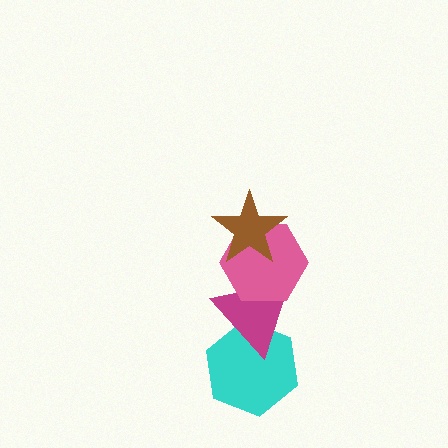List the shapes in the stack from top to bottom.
From top to bottom: the brown star, the pink hexagon, the magenta triangle, the cyan hexagon.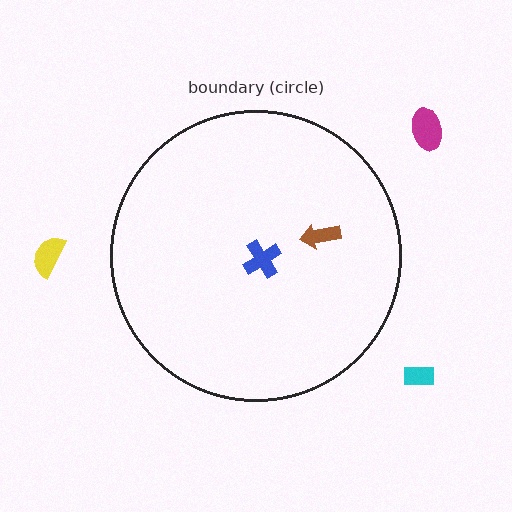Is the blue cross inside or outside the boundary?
Inside.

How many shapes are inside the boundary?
2 inside, 3 outside.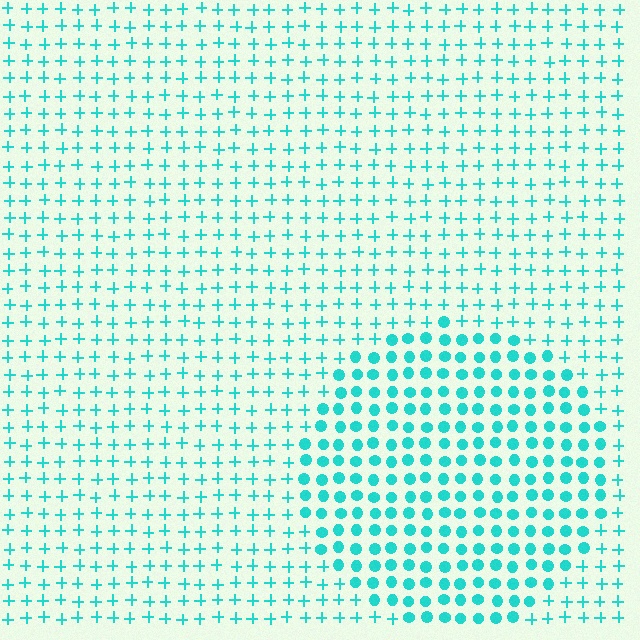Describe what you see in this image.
The image is filled with small cyan elements arranged in a uniform grid. A circle-shaped region contains circles, while the surrounding area contains plus signs. The boundary is defined purely by the change in element shape.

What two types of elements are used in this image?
The image uses circles inside the circle region and plus signs outside it.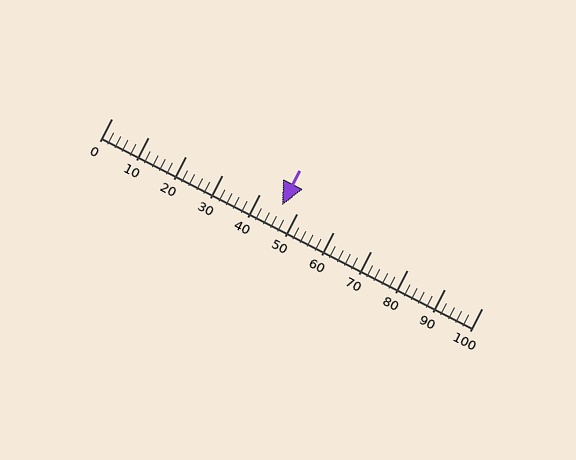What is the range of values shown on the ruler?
The ruler shows values from 0 to 100.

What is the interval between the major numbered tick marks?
The major tick marks are spaced 10 units apart.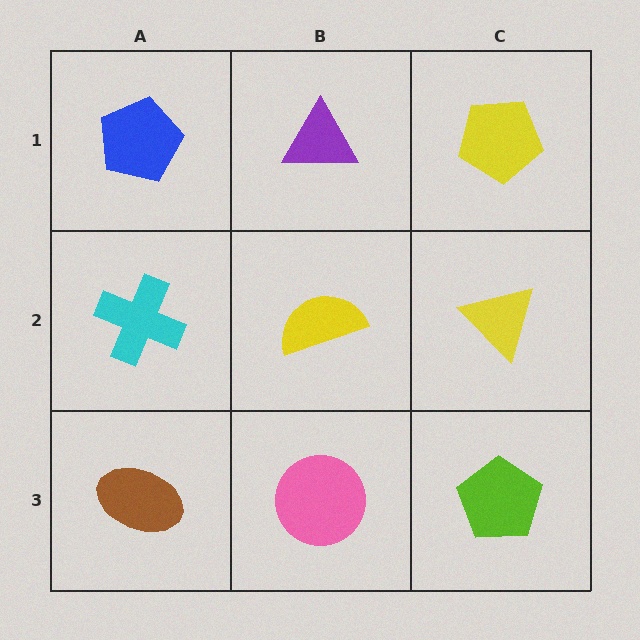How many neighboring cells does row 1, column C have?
2.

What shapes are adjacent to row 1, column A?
A cyan cross (row 2, column A), a purple triangle (row 1, column B).